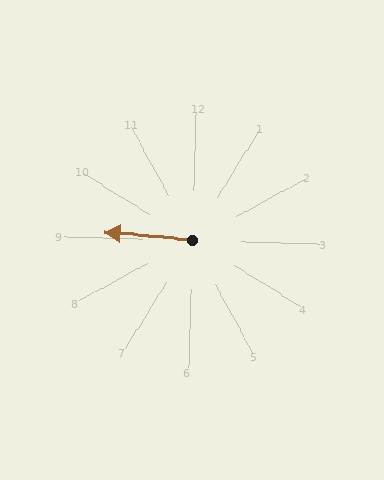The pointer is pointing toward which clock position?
Roughly 9 o'clock.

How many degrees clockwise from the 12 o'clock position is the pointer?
Approximately 274 degrees.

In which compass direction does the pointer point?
West.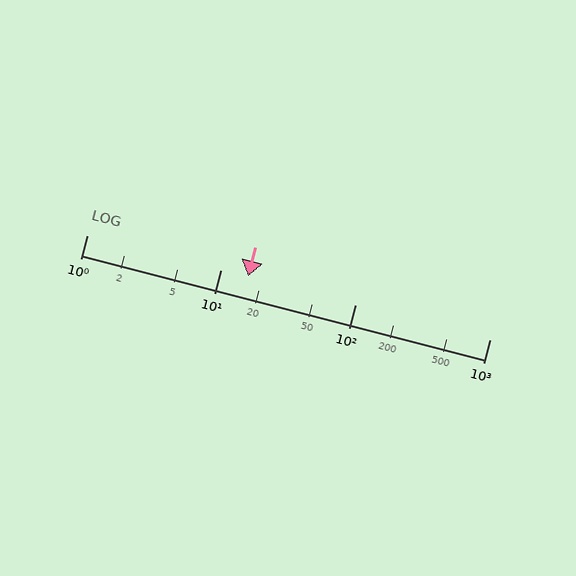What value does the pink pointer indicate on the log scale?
The pointer indicates approximately 16.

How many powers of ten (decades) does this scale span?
The scale spans 3 decades, from 1 to 1000.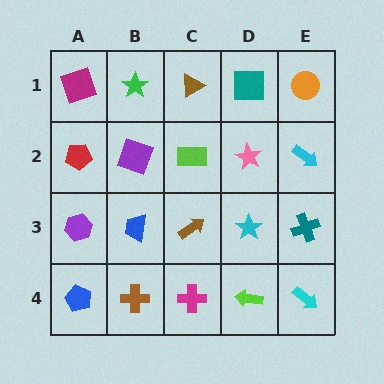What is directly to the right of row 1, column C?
A teal square.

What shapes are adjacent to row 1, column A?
A red pentagon (row 2, column A), a green star (row 1, column B).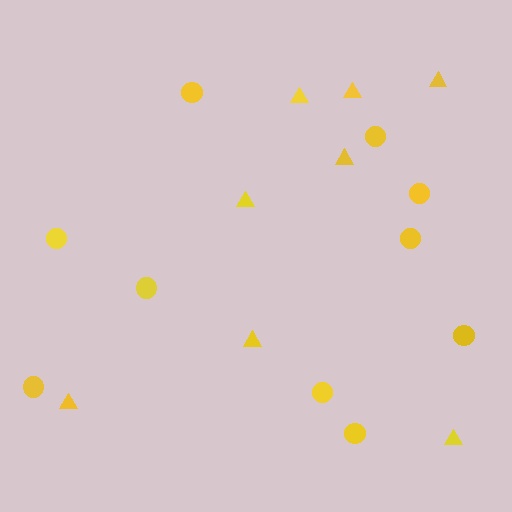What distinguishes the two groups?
There are 2 groups: one group of circles (10) and one group of triangles (8).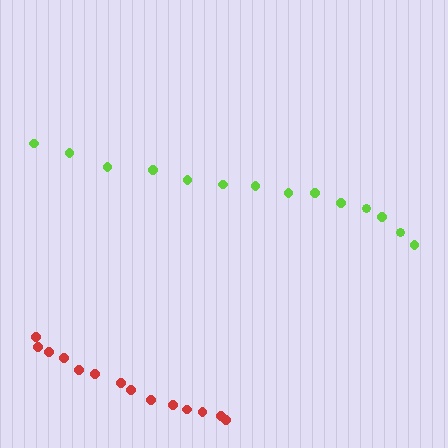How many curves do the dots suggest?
There are 2 distinct paths.